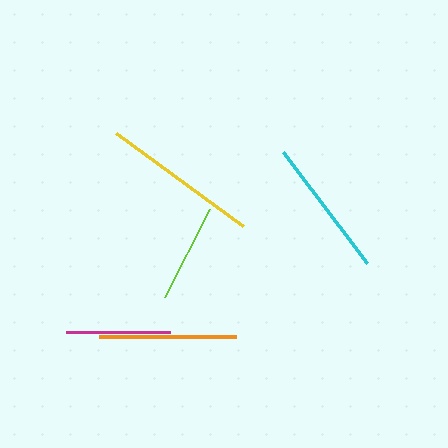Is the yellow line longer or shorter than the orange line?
The yellow line is longer than the orange line.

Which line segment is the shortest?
The lime line is the shortest at approximately 99 pixels.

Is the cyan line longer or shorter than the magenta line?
The cyan line is longer than the magenta line.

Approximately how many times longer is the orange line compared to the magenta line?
The orange line is approximately 1.3 times the length of the magenta line.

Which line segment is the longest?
The yellow line is the longest at approximately 158 pixels.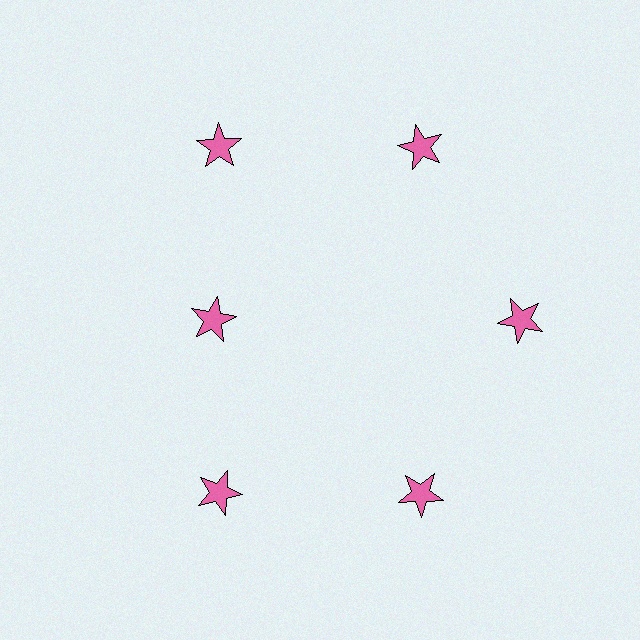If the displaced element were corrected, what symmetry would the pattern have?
It would have 6-fold rotational symmetry — the pattern would map onto itself every 60 degrees.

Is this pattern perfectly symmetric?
No. The 6 pink stars are arranged in a ring, but one element near the 9 o'clock position is pulled inward toward the center, breaking the 6-fold rotational symmetry.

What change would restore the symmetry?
The symmetry would be restored by moving it outward, back onto the ring so that all 6 stars sit at equal angles and equal distance from the center.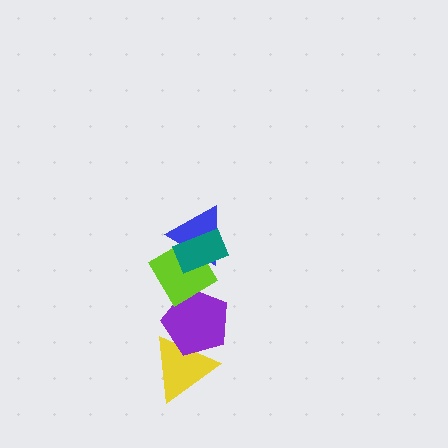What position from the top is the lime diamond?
The lime diamond is 3rd from the top.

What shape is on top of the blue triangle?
The teal rectangle is on top of the blue triangle.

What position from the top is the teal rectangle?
The teal rectangle is 1st from the top.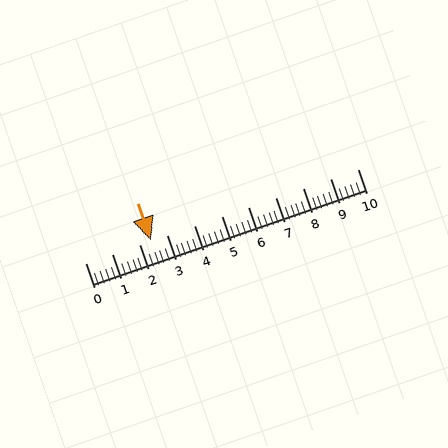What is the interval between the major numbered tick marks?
The major tick marks are spaced 1 units apart.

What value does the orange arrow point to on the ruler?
The orange arrow points to approximately 2.4.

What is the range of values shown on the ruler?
The ruler shows values from 0 to 10.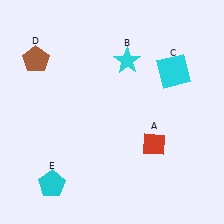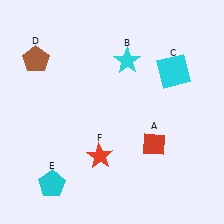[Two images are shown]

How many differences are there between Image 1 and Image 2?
There is 1 difference between the two images.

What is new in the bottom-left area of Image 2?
A red star (F) was added in the bottom-left area of Image 2.